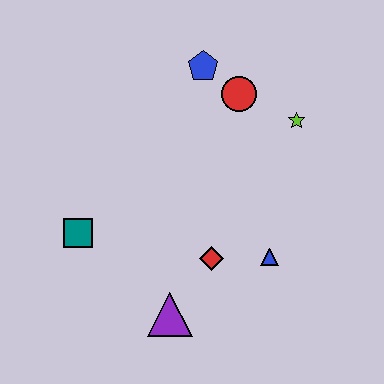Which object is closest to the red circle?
The blue pentagon is closest to the red circle.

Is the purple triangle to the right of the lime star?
No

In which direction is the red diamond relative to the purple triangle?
The red diamond is above the purple triangle.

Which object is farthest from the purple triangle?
The blue pentagon is farthest from the purple triangle.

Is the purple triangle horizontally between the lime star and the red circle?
No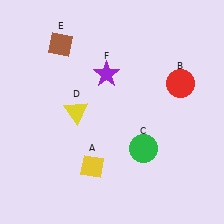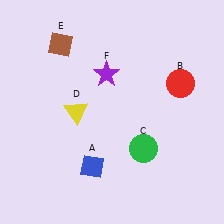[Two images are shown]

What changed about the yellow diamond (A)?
In Image 1, A is yellow. In Image 2, it changed to blue.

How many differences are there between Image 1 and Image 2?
There is 1 difference between the two images.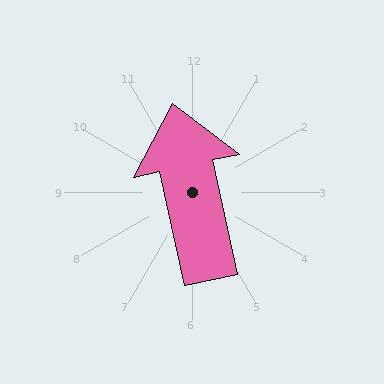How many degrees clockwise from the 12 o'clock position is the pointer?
Approximately 348 degrees.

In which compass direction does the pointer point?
North.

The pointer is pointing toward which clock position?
Roughly 12 o'clock.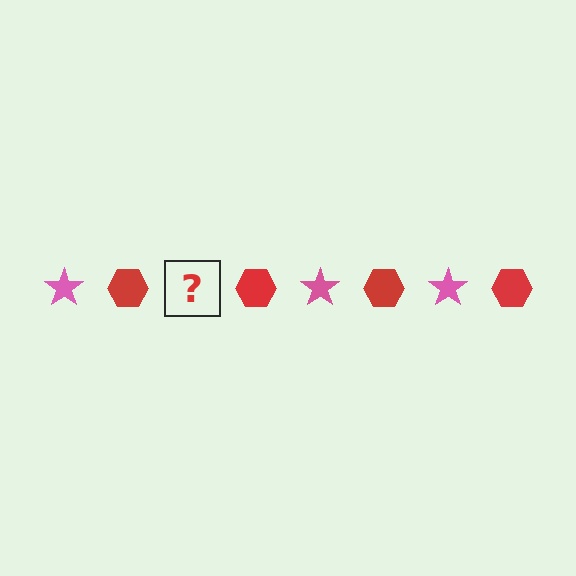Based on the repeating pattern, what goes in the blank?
The blank should be a pink star.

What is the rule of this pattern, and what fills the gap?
The rule is that the pattern alternates between pink star and red hexagon. The gap should be filled with a pink star.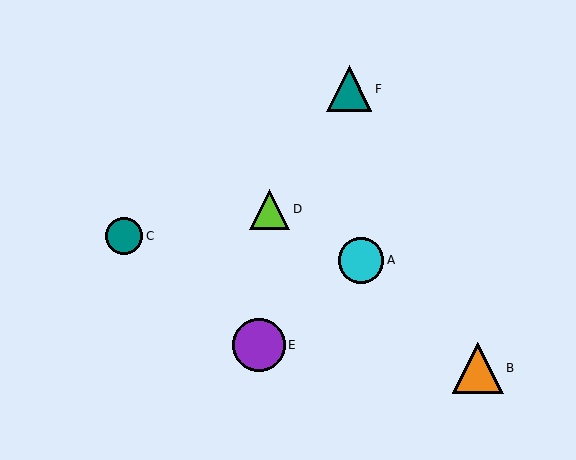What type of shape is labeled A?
Shape A is a cyan circle.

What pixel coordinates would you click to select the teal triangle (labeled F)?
Click at (349, 89) to select the teal triangle F.